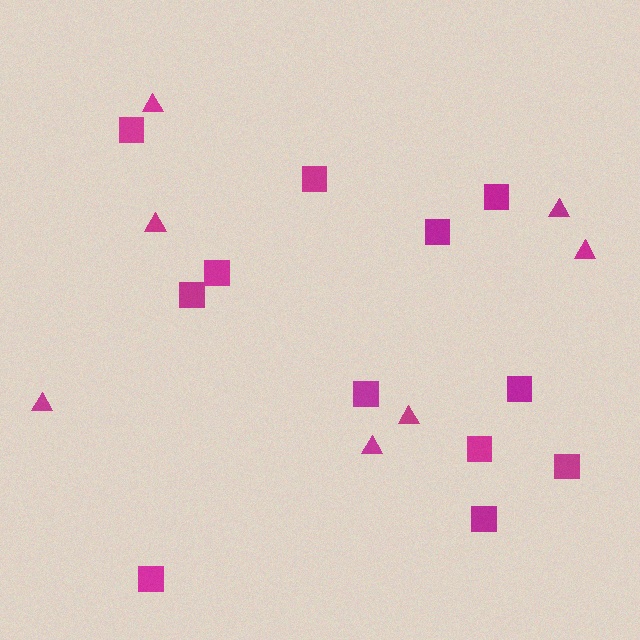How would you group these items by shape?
There are 2 groups: one group of squares (12) and one group of triangles (7).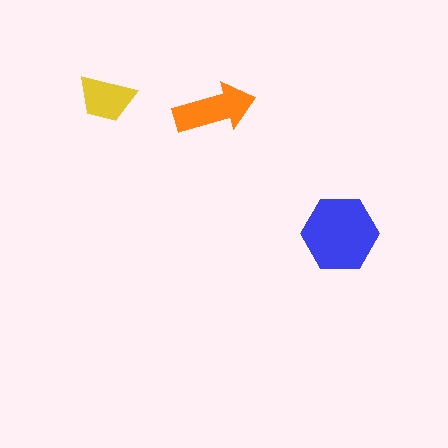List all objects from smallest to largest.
The yellow trapezoid, the orange arrow, the blue hexagon.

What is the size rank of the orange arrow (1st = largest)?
2nd.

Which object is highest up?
The yellow trapezoid is topmost.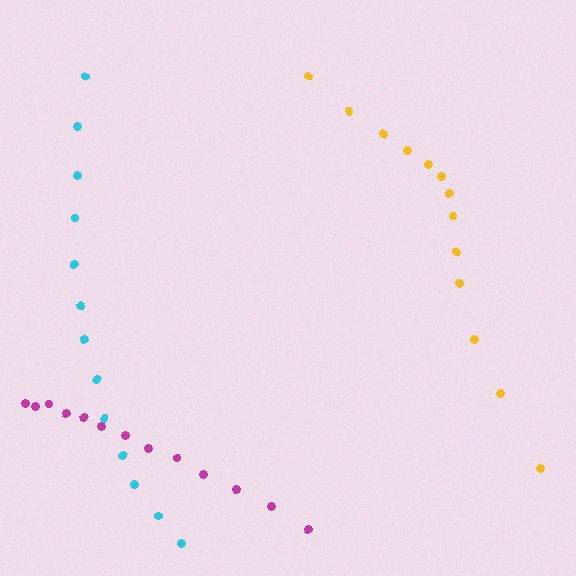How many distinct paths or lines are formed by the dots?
There are 3 distinct paths.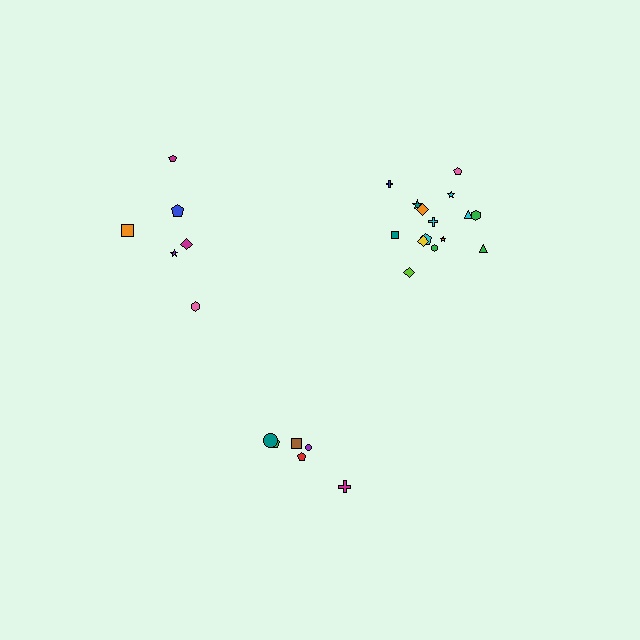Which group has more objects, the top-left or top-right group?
The top-right group.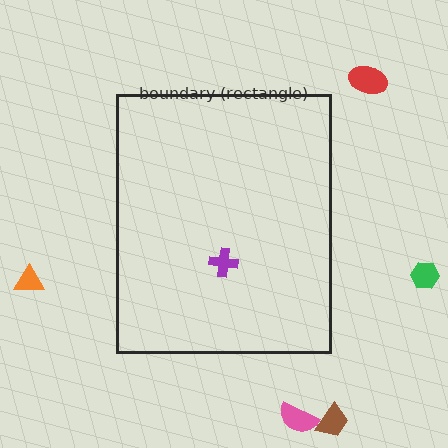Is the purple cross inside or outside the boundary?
Inside.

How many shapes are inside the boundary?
1 inside, 5 outside.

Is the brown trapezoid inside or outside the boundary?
Outside.